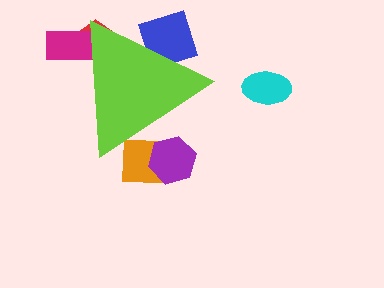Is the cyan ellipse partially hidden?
No, the cyan ellipse is fully visible.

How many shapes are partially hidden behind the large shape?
5 shapes are partially hidden.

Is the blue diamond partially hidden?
Yes, the blue diamond is partially hidden behind the lime triangle.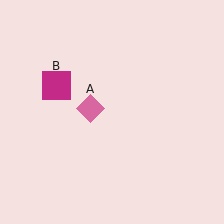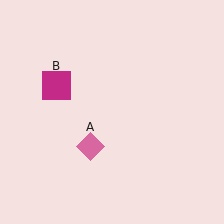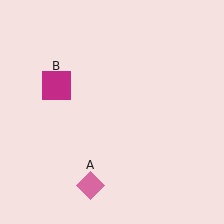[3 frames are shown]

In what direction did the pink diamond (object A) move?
The pink diamond (object A) moved down.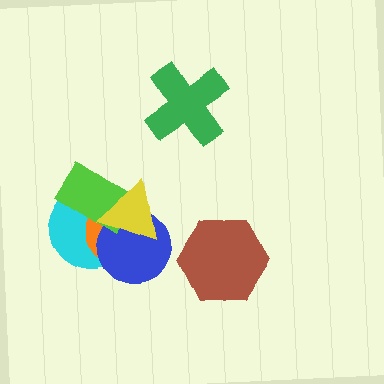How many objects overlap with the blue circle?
4 objects overlap with the blue circle.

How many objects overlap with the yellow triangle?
4 objects overlap with the yellow triangle.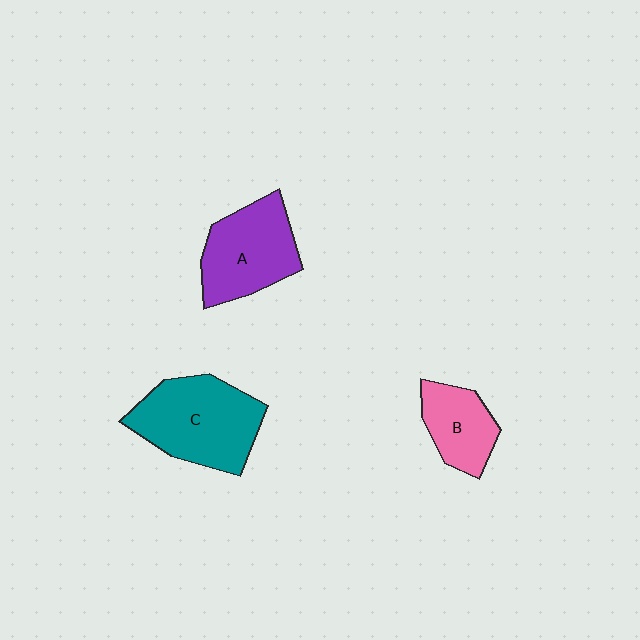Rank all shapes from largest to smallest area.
From largest to smallest: C (teal), A (purple), B (pink).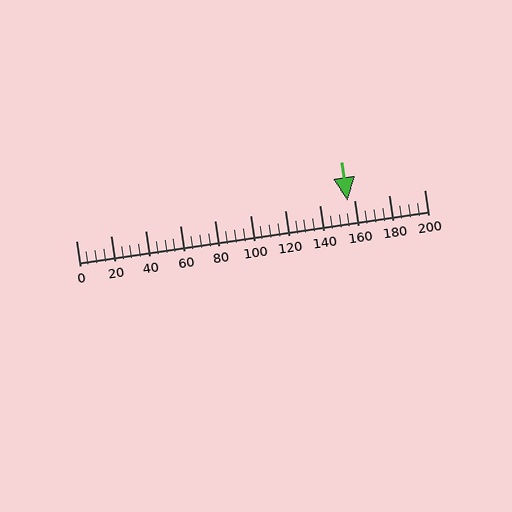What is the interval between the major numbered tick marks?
The major tick marks are spaced 20 units apart.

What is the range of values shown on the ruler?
The ruler shows values from 0 to 200.